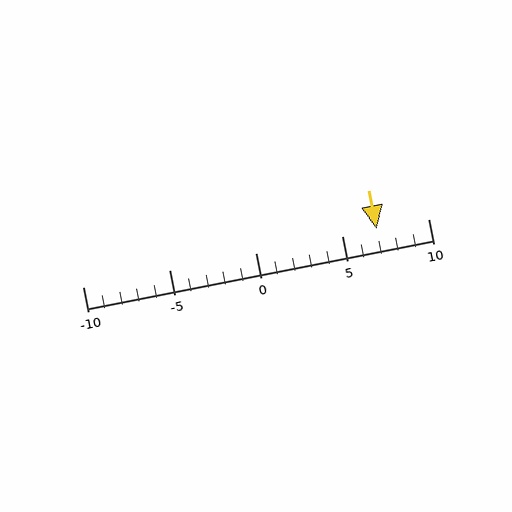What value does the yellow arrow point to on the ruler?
The yellow arrow points to approximately 7.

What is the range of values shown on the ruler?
The ruler shows values from -10 to 10.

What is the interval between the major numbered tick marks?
The major tick marks are spaced 5 units apart.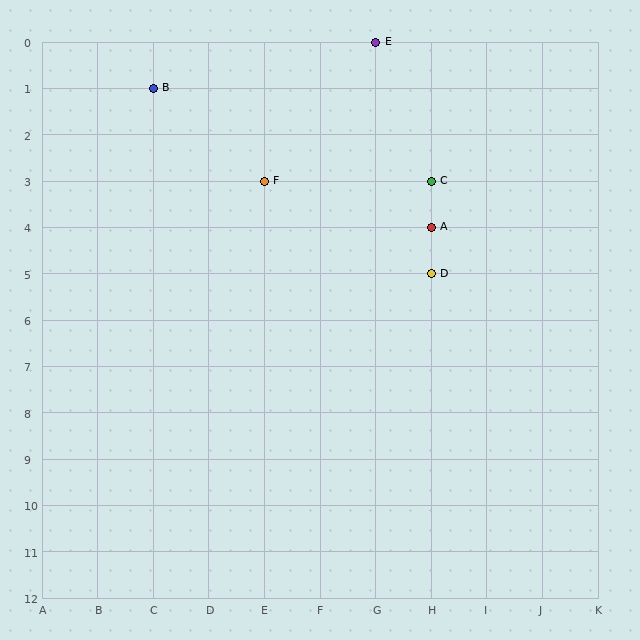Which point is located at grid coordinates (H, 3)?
Point C is at (H, 3).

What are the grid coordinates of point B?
Point B is at grid coordinates (C, 1).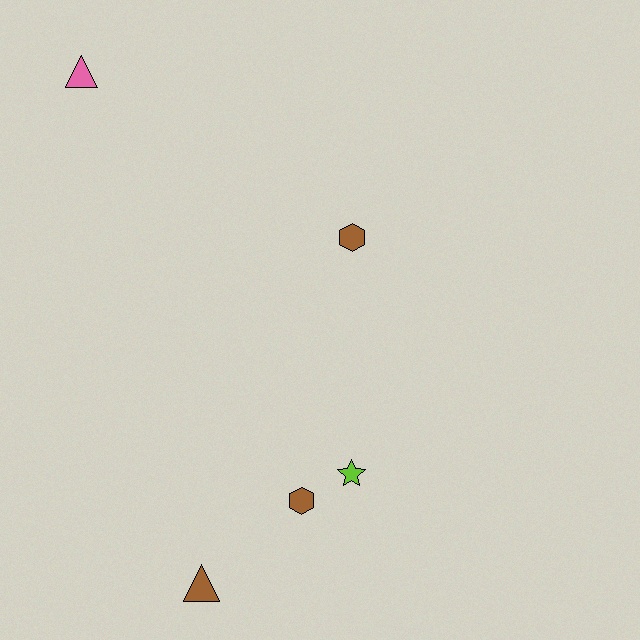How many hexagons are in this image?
There are 2 hexagons.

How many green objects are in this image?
There are no green objects.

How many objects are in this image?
There are 5 objects.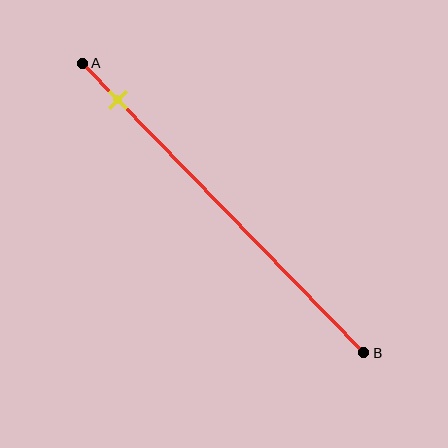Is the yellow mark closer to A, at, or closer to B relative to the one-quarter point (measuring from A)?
The yellow mark is closer to point A than the one-quarter point of segment AB.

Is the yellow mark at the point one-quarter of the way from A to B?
No, the mark is at about 15% from A, not at the 25% one-quarter point.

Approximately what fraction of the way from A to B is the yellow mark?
The yellow mark is approximately 15% of the way from A to B.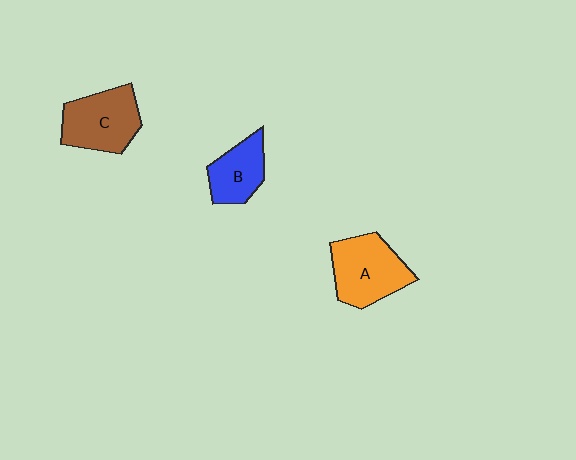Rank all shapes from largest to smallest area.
From largest to smallest: A (orange), C (brown), B (blue).